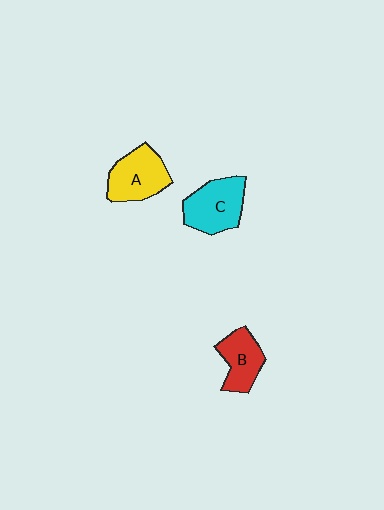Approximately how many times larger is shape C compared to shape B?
Approximately 1.3 times.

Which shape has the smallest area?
Shape B (red).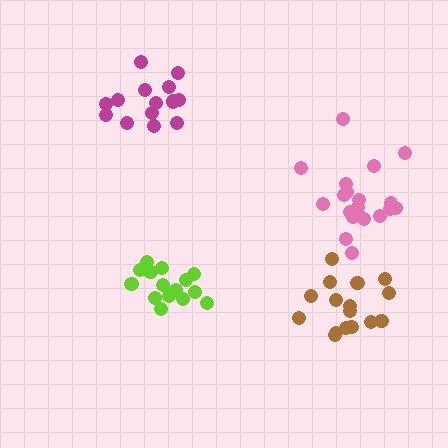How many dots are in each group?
Group 1: 20 dots, Group 2: 15 dots, Group 3: 16 dots, Group 4: 14 dots (65 total).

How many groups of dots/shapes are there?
There are 4 groups.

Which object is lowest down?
The brown cluster is bottommost.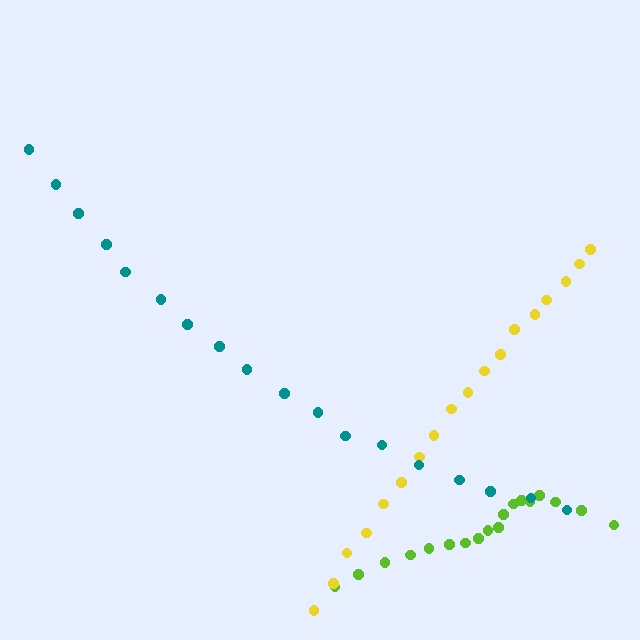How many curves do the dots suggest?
There are 3 distinct paths.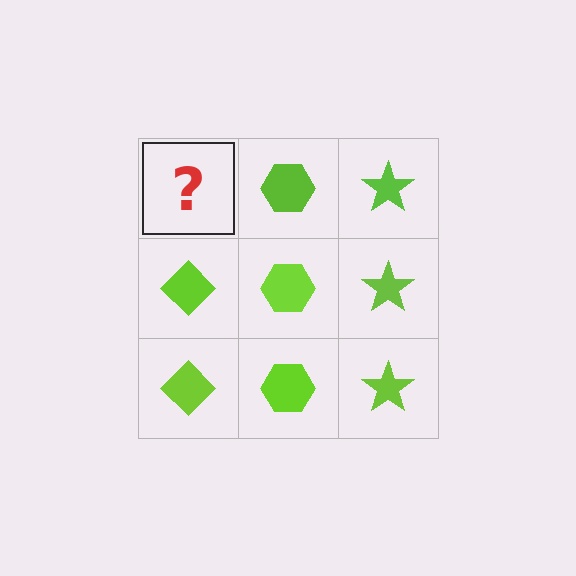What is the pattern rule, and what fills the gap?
The rule is that each column has a consistent shape. The gap should be filled with a lime diamond.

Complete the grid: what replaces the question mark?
The question mark should be replaced with a lime diamond.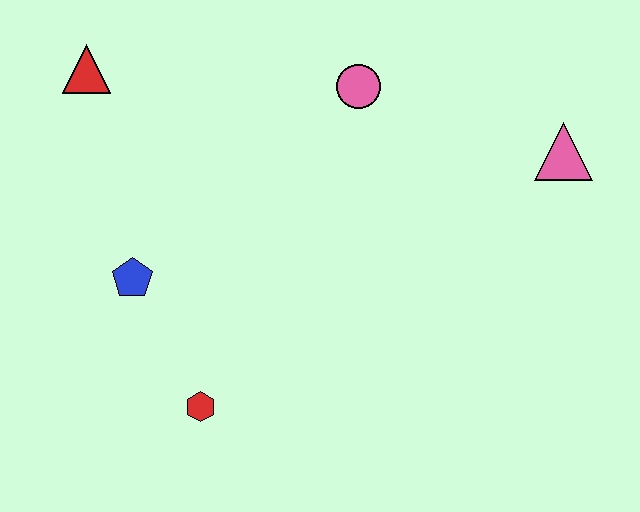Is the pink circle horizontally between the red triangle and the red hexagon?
No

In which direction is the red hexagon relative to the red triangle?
The red hexagon is below the red triangle.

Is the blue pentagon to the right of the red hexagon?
No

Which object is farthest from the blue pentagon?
The pink triangle is farthest from the blue pentagon.